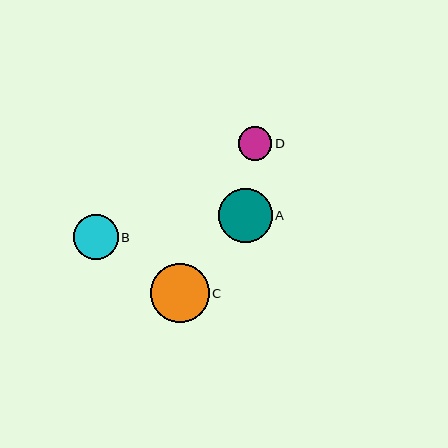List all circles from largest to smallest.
From largest to smallest: C, A, B, D.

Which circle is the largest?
Circle C is the largest with a size of approximately 59 pixels.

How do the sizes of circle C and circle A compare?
Circle C and circle A are approximately the same size.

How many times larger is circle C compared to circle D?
Circle C is approximately 1.8 times the size of circle D.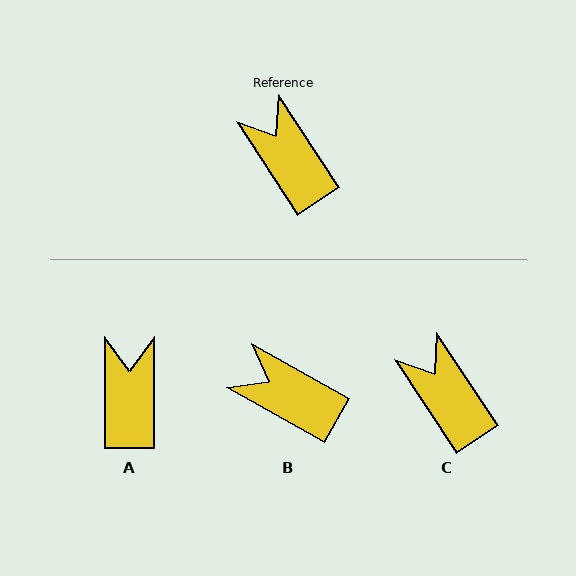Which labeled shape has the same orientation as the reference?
C.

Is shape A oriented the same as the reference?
No, it is off by about 33 degrees.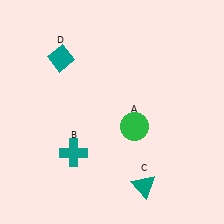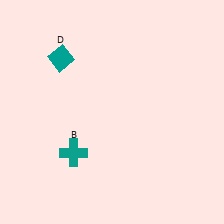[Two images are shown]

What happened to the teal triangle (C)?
The teal triangle (C) was removed in Image 2. It was in the bottom-right area of Image 1.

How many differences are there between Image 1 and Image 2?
There are 2 differences between the two images.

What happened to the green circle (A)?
The green circle (A) was removed in Image 2. It was in the bottom-right area of Image 1.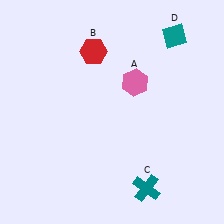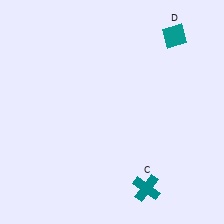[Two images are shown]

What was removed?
The pink hexagon (A), the red hexagon (B) were removed in Image 2.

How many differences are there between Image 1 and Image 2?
There are 2 differences between the two images.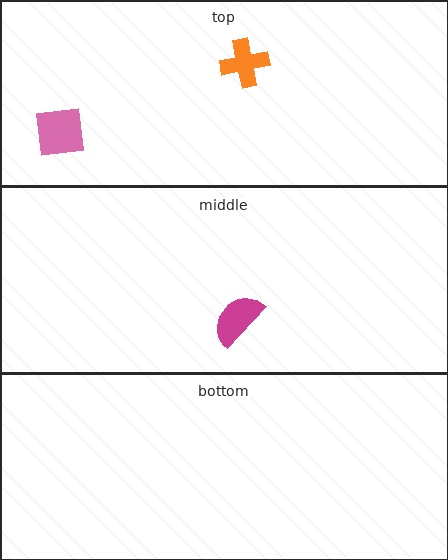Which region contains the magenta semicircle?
The middle region.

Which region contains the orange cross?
The top region.